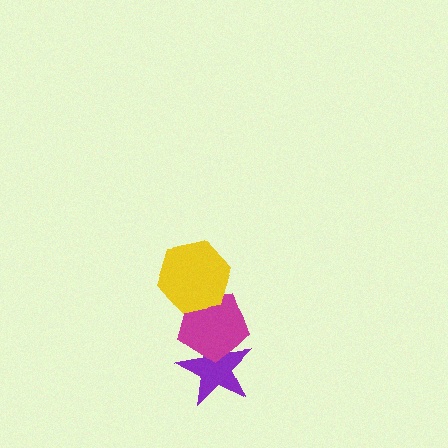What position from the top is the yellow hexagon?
The yellow hexagon is 1st from the top.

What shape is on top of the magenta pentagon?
The yellow hexagon is on top of the magenta pentagon.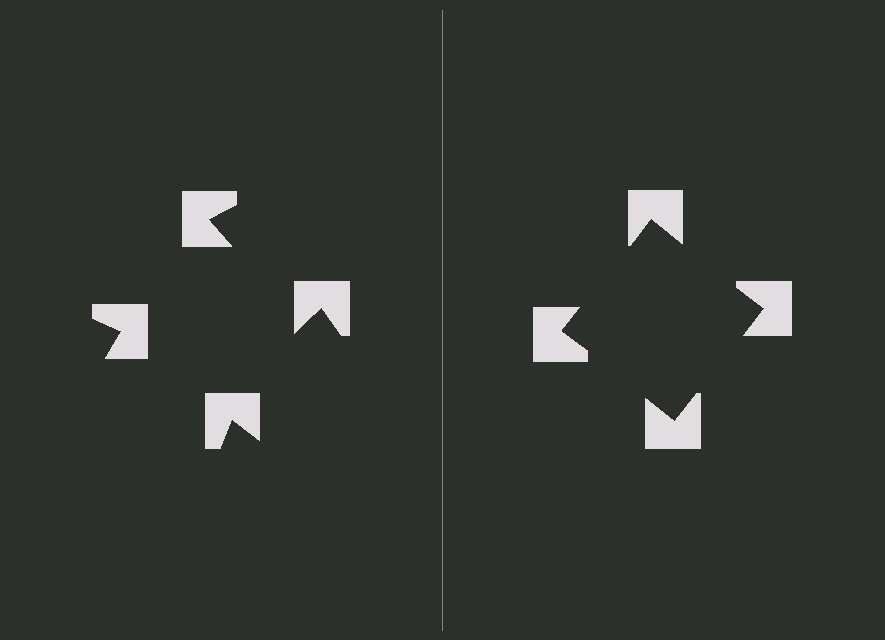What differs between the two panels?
The notched squares are positioned identically on both sides; only the wedge orientations differ. On the right they align to a square; on the left they are misaligned.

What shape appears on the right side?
An illusory square.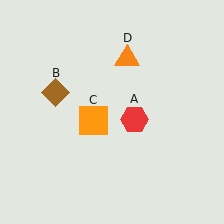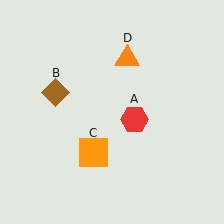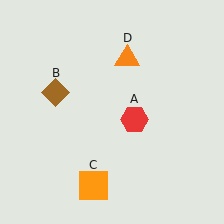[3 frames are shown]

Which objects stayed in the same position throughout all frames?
Red hexagon (object A) and brown diamond (object B) and orange triangle (object D) remained stationary.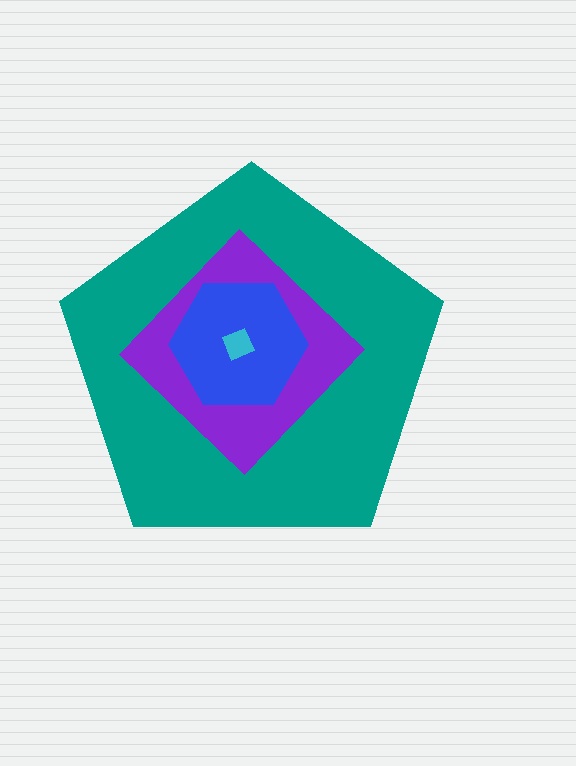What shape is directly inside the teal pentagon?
The purple diamond.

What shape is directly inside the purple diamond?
The blue hexagon.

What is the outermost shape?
The teal pentagon.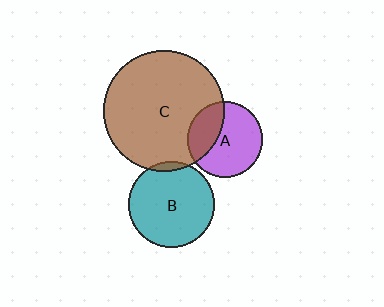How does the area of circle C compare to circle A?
Approximately 2.6 times.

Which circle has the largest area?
Circle C (brown).